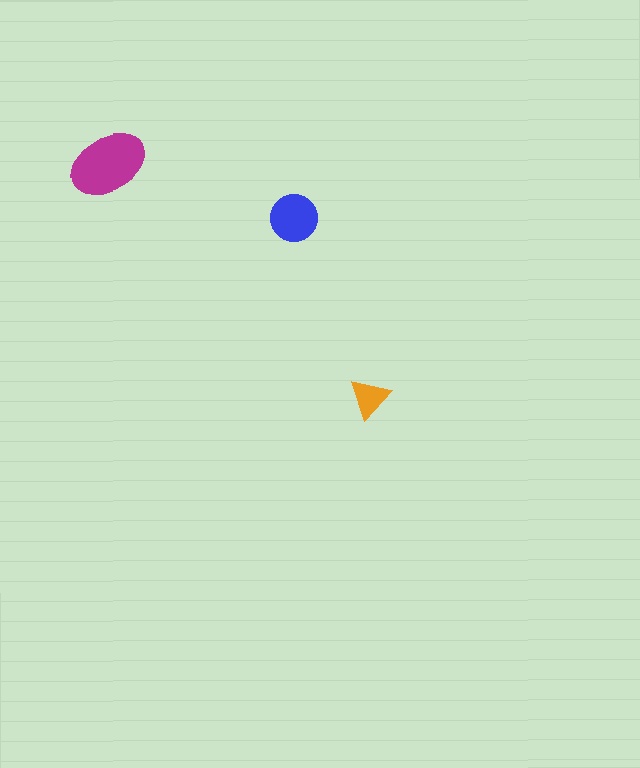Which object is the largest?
The magenta ellipse.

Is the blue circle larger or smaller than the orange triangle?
Larger.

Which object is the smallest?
The orange triangle.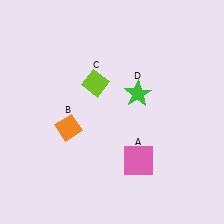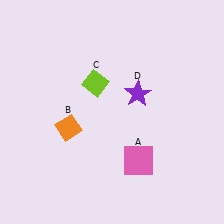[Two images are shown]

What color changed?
The star (D) changed from green in Image 1 to purple in Image 2.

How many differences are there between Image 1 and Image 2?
There is 1 difference between the two images.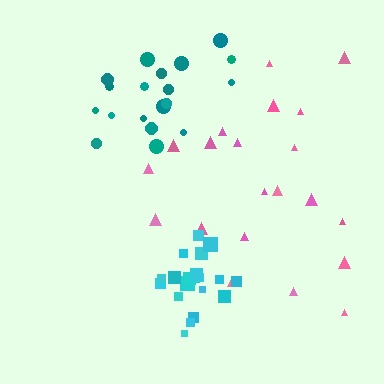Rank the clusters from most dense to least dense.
cyan, teal, pink.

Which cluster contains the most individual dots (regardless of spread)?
Pink (22).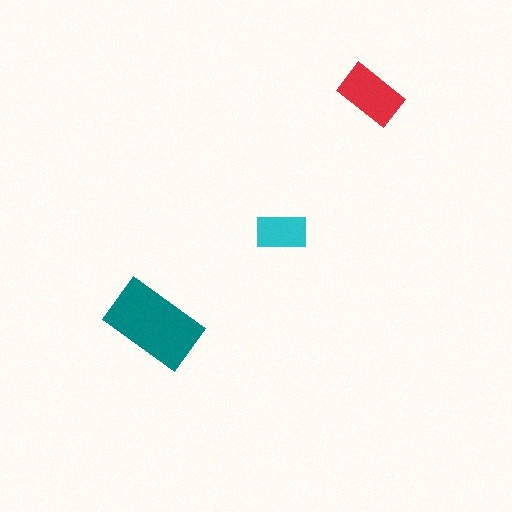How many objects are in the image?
There are 3 objects in the image.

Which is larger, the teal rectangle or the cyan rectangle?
The teal one.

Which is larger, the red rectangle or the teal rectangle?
The teal one.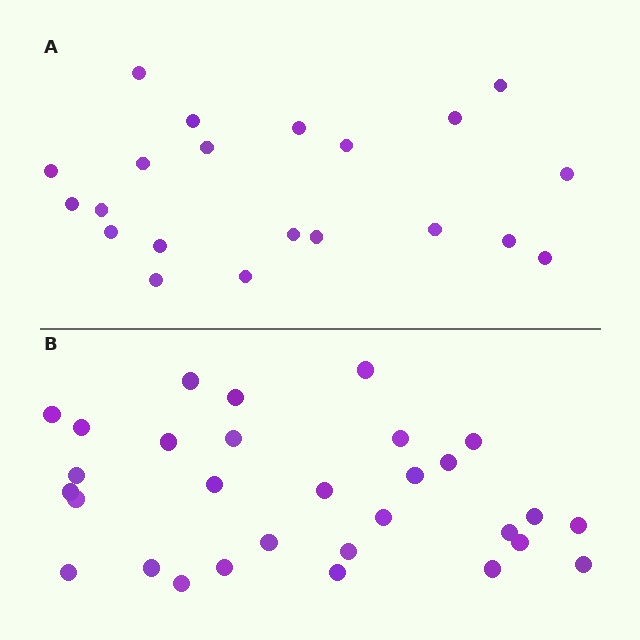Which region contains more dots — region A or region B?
Region B (the bottom region) has more dots.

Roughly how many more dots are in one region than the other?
Region B has roughly 8 or so more dots than region A.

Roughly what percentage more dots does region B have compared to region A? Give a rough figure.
About 45% more.